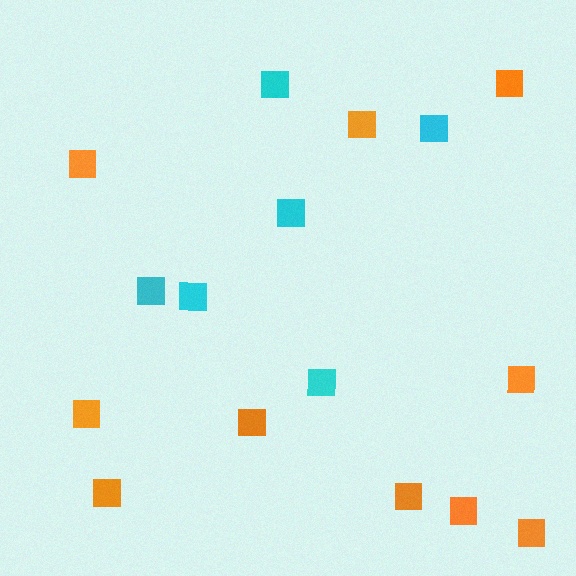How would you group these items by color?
There are 2 groups: one group of orange squares (10) and one group of cyan squares (6).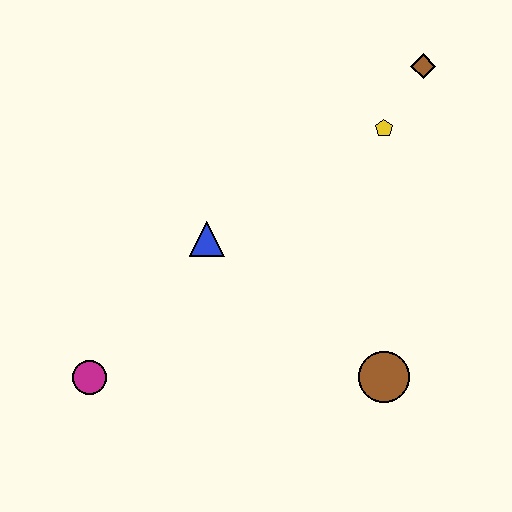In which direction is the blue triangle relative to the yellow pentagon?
The blue triangle is to the left of the yellow pentagon.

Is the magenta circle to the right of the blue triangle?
No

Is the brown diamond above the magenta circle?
Yes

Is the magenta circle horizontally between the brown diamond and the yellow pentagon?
No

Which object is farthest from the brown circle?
The brown diamond is farthest from the brown circle.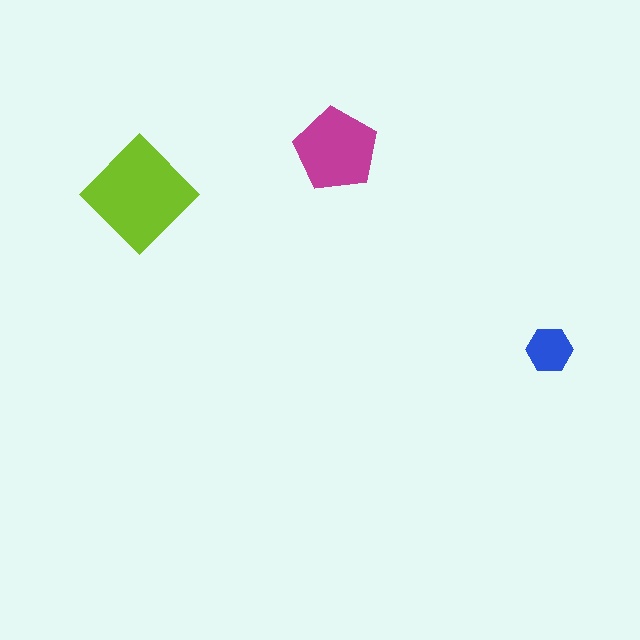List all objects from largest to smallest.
The lime diamond, the magenta pentagon, the blue hexagon.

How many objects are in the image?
There are 3 objects in the image.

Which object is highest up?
The magenta pentagon is topmost.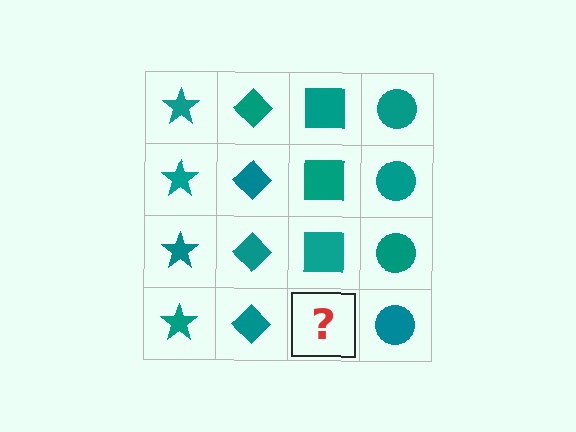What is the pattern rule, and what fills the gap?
The rule is that each column has a consistent shape. The gap should be filled with a teal square.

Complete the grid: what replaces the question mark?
The question mark should be replaced with a teal square.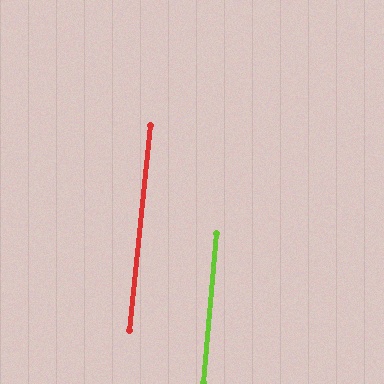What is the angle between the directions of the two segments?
Approximately 1 degree.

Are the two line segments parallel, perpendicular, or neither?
Parallel — their directions differ by only 0.9°.